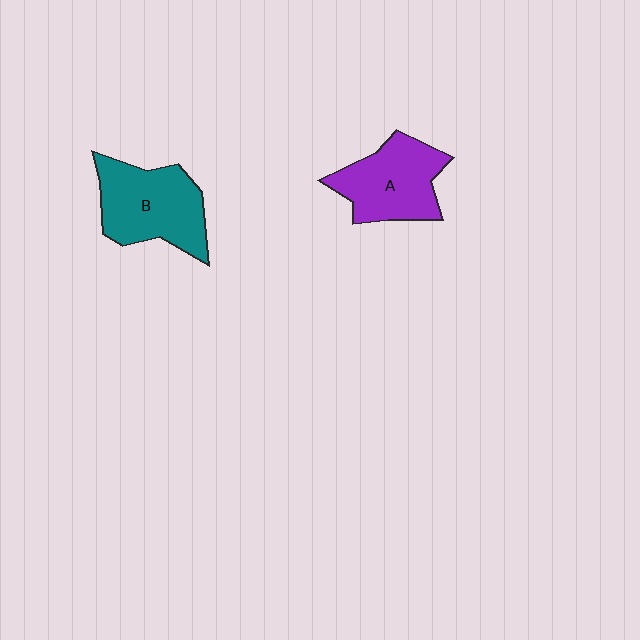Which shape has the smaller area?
Shape A (purple).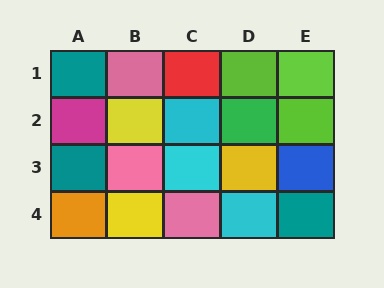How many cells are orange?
1 cell is orange.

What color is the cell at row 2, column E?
Lime.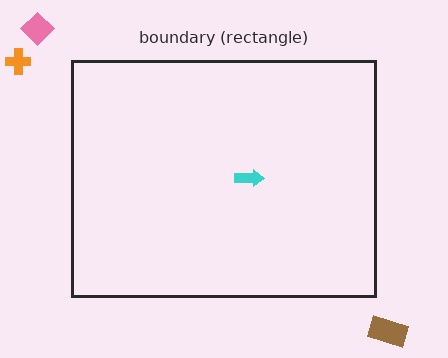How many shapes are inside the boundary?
1 inside, 3 outside.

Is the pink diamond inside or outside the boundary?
Outside.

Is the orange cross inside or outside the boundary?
Outside.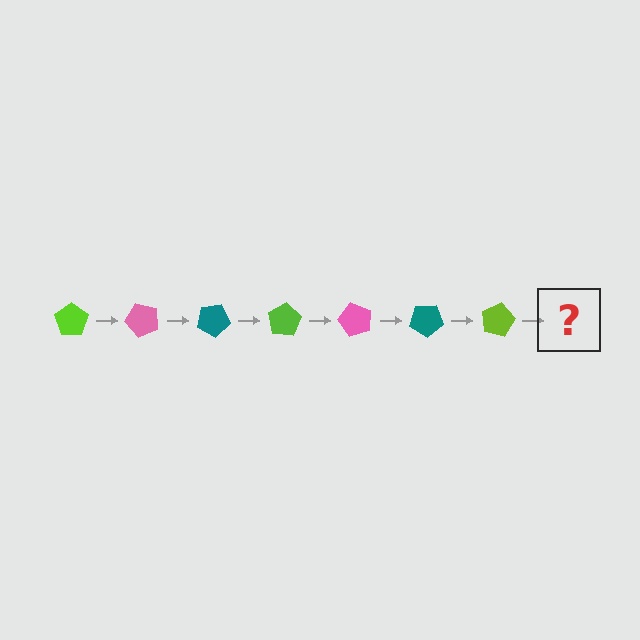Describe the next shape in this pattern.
It should be a pink pentagon, rotated 350 degrees from the start.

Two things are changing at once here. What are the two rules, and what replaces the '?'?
The two rules are that it rotates 50 degrees each step and the color cycles through lime, pink, and teal. The '?' should be a pink pentagon, rotated 350 degrees from the start.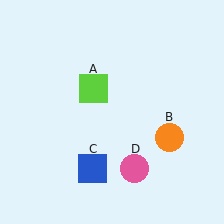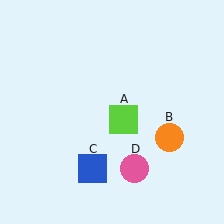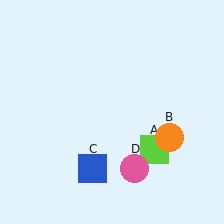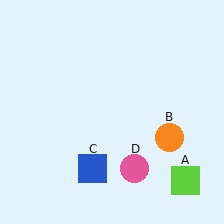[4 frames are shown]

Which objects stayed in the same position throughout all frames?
Orange circle (object B) and blue square (object C) and pink circle (object D) remained stationary.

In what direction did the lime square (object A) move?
The lime square (object A) moved down and to the right.